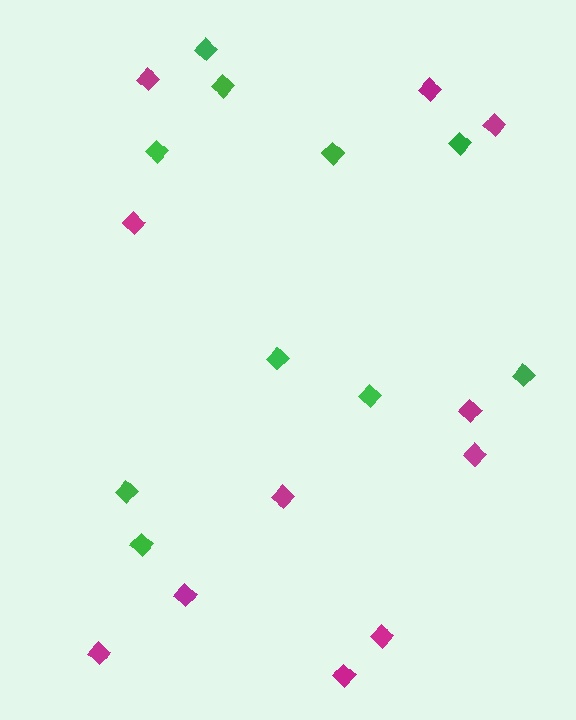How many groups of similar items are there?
There are 2 groups: one group of green diamonds (10) and one group of magenta diamonds (11).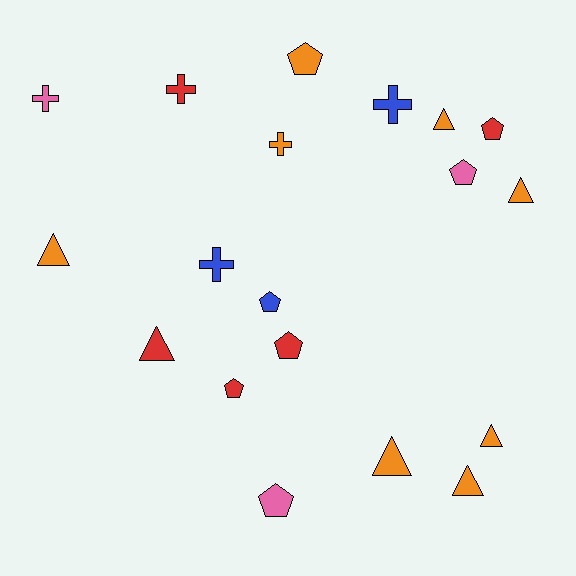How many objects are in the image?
There are 19 objects.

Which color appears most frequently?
Orange, with 8 objects.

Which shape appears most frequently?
Triangle, with 7 objects.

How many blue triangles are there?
There are no blue triangles.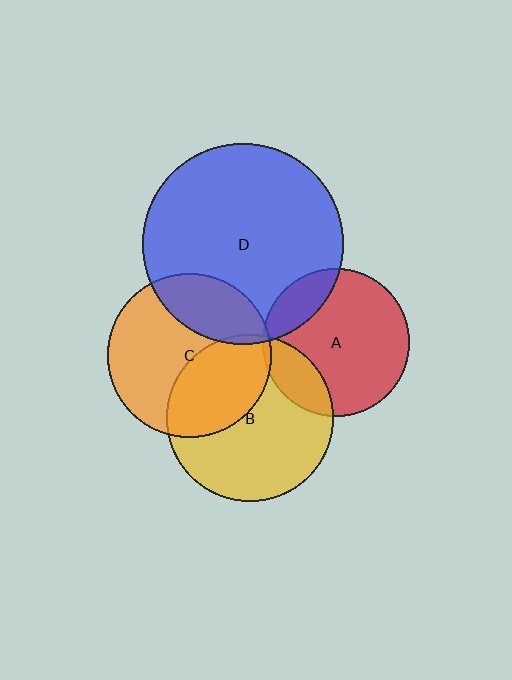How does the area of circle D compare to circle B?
Approximately 1.4 times.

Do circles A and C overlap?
Yes.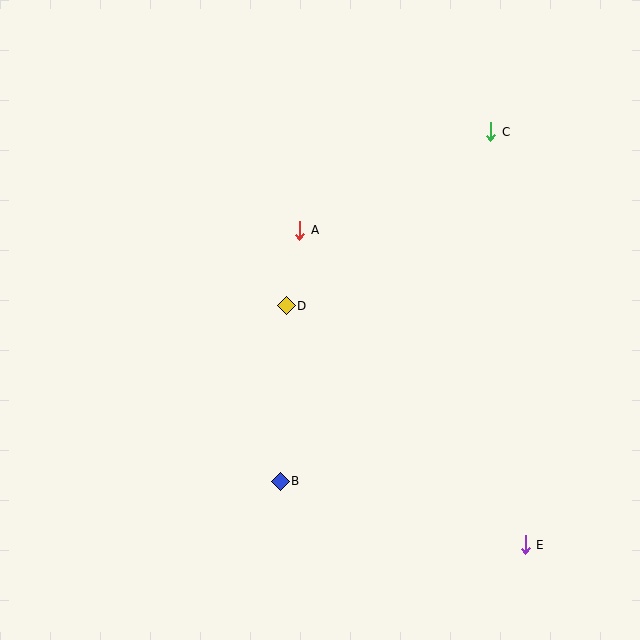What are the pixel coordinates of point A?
Point A is at (300, 230).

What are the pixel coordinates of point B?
Point B is at (280, 481).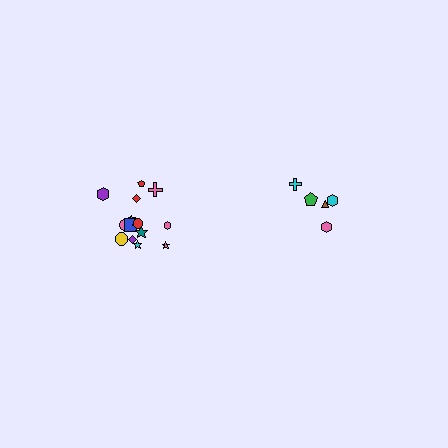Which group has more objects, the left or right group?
The left group.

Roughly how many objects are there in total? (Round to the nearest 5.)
Roughly 20 objects in total.